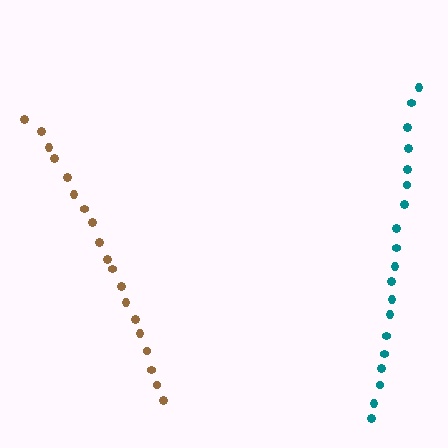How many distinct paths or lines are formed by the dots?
There are 2 distinct paths.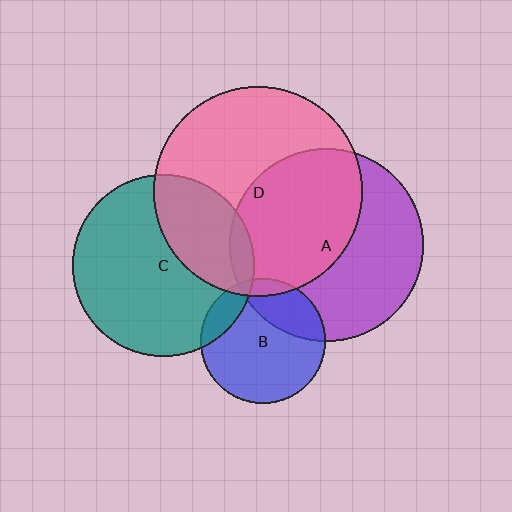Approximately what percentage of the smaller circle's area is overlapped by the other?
Approximately 15%.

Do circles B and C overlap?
Yes.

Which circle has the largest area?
Circle D (pink).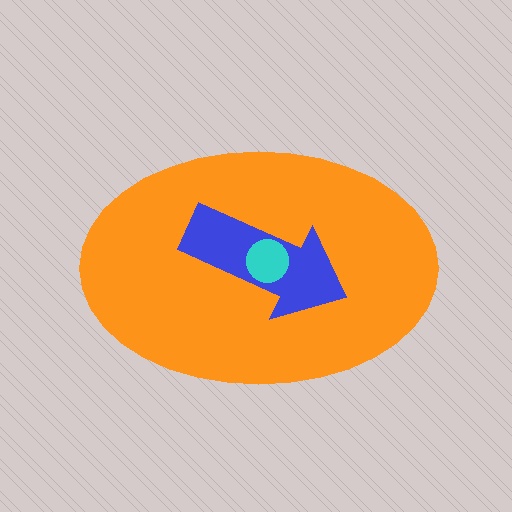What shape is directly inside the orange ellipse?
The blue arrow.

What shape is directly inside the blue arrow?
The cyan circle.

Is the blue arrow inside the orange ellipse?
Yes.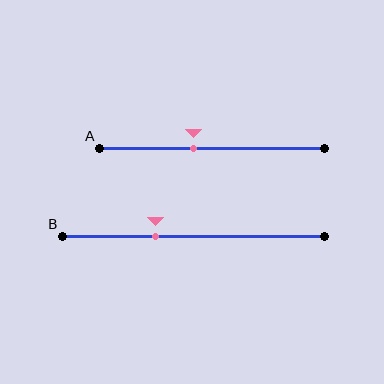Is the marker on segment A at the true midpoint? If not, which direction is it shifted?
No, the marker on segment A is shifted to the left by about 8% of the segment length.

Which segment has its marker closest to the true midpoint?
Segment A has its marker closest to the true midpoint.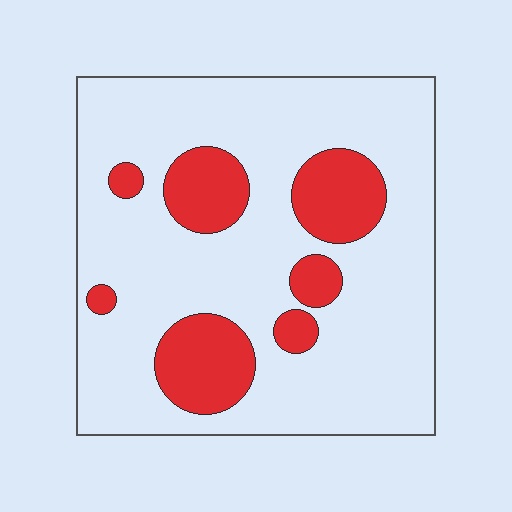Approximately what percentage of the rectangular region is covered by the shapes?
Approximately 20%.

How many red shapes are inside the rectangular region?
7.